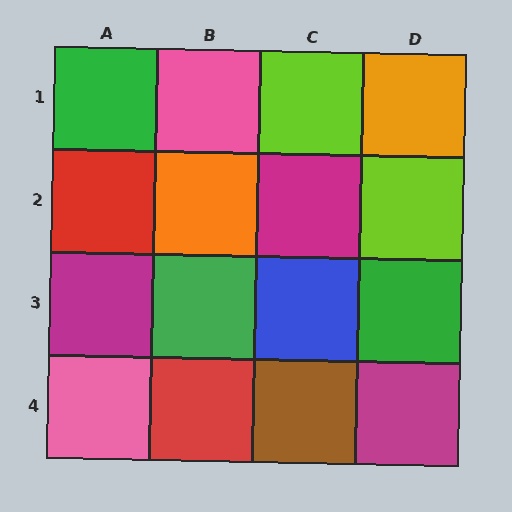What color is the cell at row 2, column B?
Orange.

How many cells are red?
2 cells are red.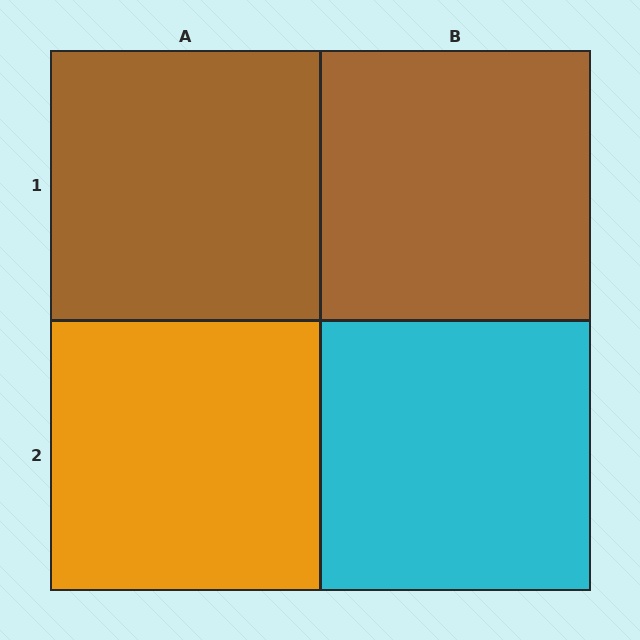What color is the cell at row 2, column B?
Cyan.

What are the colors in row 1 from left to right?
Brown, brown.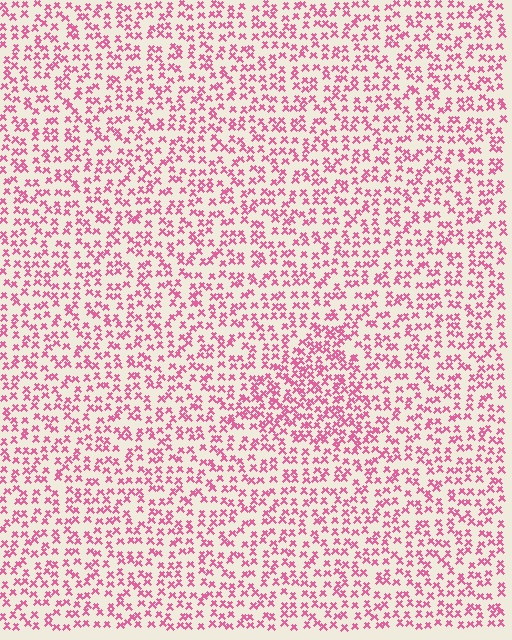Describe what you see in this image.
The image contains small pink elements arranged at two different densities. A triangle-shaped region is visible where the elements are more densely packed than the surrounding area.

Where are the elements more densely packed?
The elements are more densely packed inside the triangle boundary.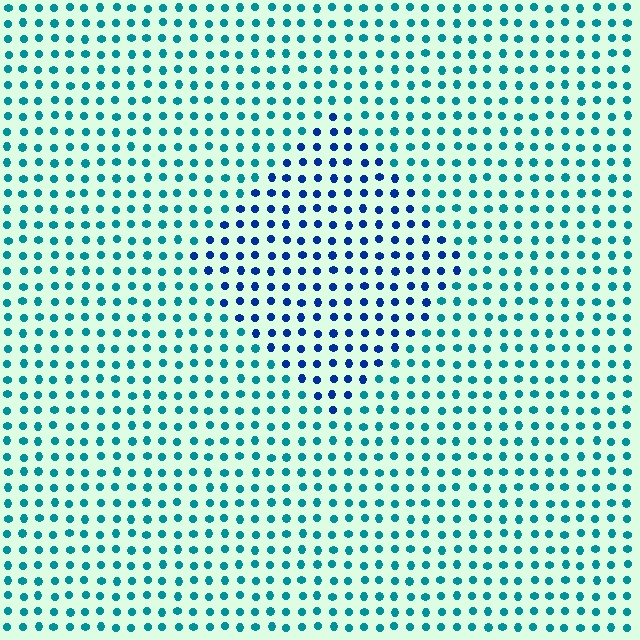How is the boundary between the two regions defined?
The boundary is defined purely by a slight shift in hue (about 40 degrees). Spacing, size, and orientation are identical on both sides.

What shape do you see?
I see a diamond.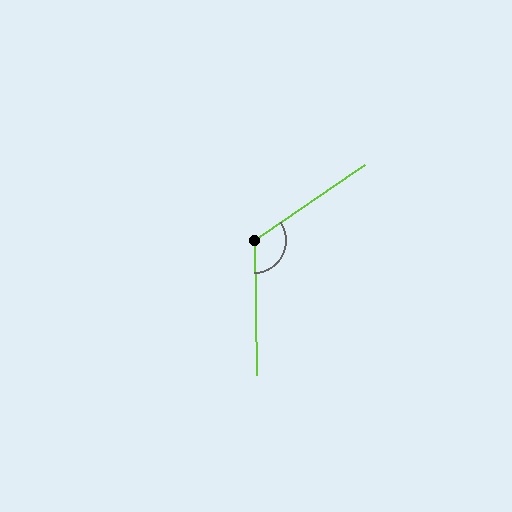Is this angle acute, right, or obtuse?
It is obtuse.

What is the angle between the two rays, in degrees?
Approximately 123 degrees.